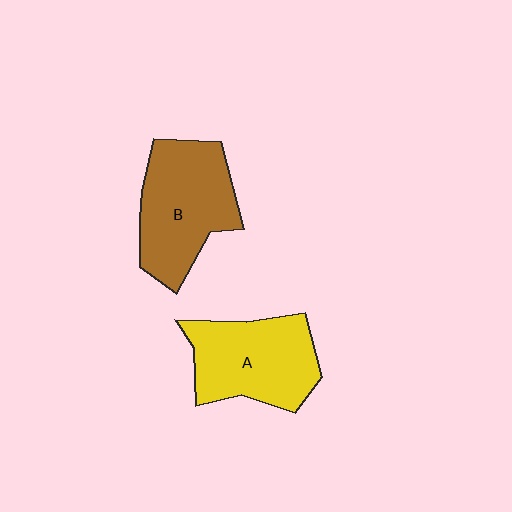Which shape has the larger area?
Shape B (brown).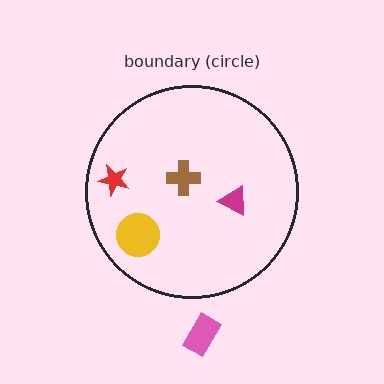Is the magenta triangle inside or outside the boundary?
Inside.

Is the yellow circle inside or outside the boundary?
Inside.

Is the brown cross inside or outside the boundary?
Inside.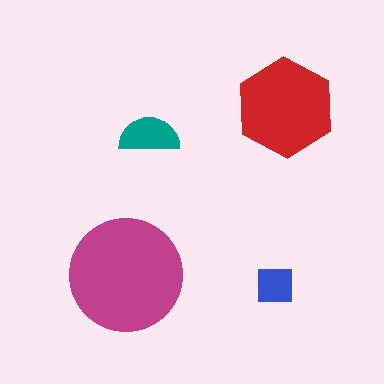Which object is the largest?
The magenta circle.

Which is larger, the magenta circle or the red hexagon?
The magenta circle.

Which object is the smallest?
The blue square.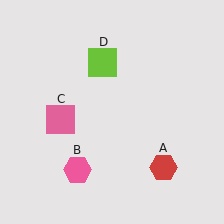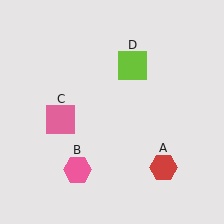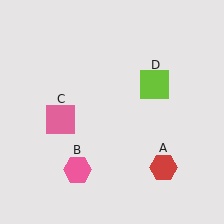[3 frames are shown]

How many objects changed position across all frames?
1 object changed position: lime square (object D).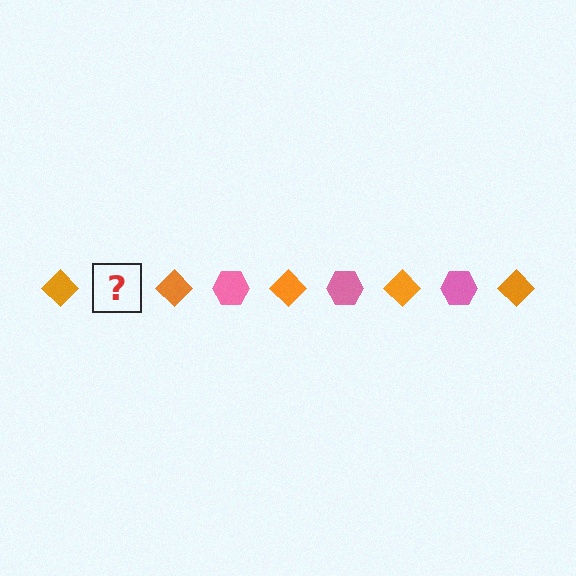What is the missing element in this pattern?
The missing element is a pink hexagon.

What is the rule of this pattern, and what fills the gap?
The rule is that the pattern alternates between orange diamond and pink hexagon. The gap should be filled with a pink hexagon.